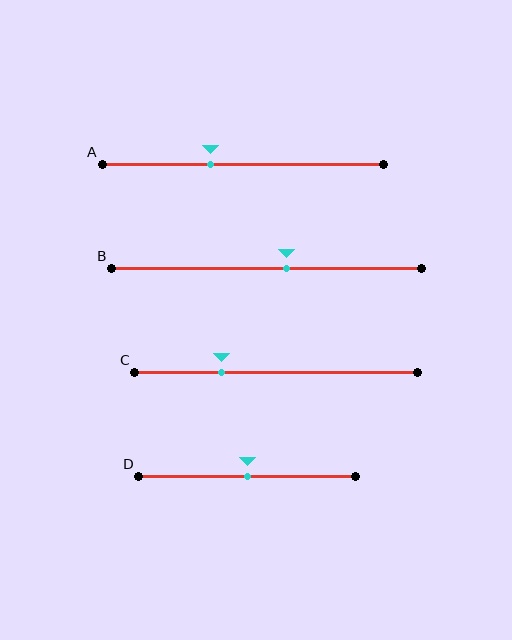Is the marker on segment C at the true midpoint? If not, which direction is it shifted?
No, the marker on segment C is shifted to the left by about 19% of the segment length.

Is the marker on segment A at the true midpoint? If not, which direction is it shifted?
No, the marker on segment A is shifted to the left by about 12% of the segment length.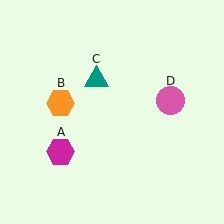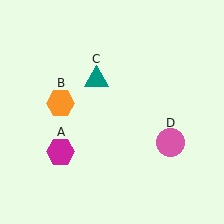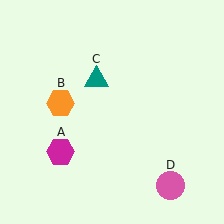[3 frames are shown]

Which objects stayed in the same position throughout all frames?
Magenta hexagon (object A) and orange hexagon (object B) and teal triangle (object C) remained stationary.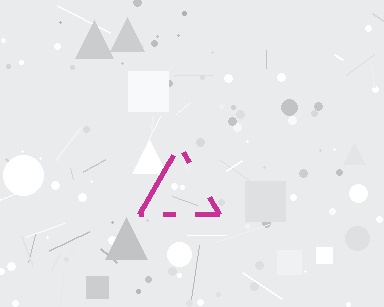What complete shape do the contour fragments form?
The contour fragments form a triangle.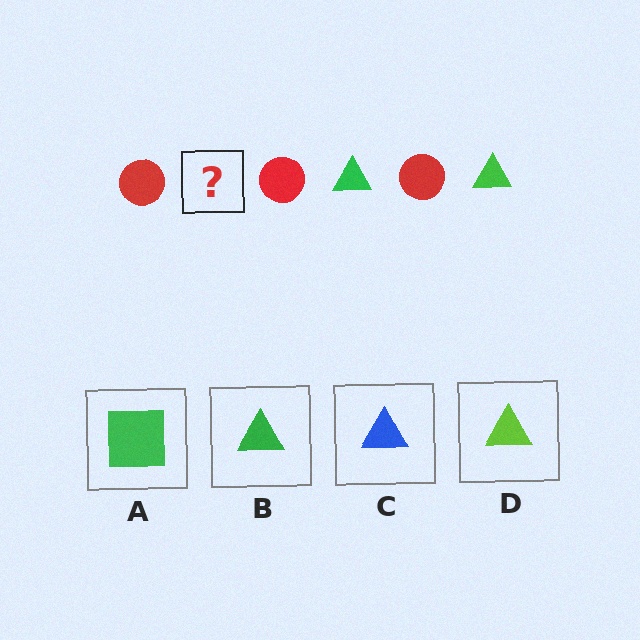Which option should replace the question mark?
Option B.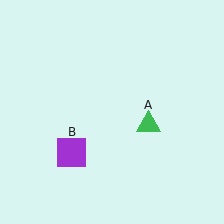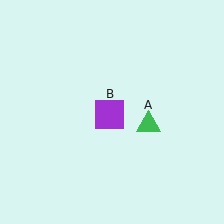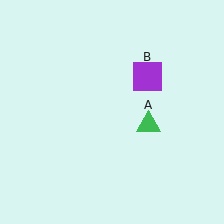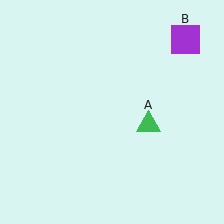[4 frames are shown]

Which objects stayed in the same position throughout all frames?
Green triangle (object A) remained stationary.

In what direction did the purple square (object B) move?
The purple square (object B) moved up and to the right.